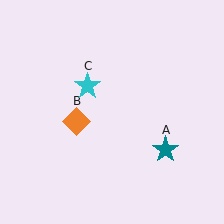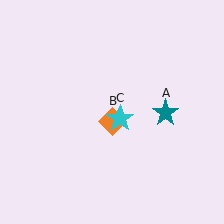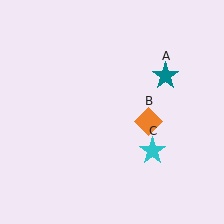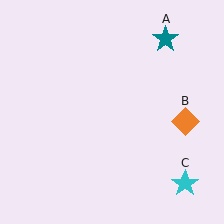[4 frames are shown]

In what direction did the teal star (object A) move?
The teal star (object A) moved up.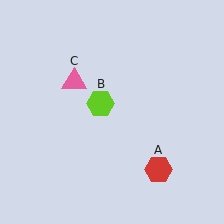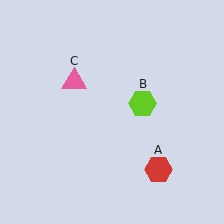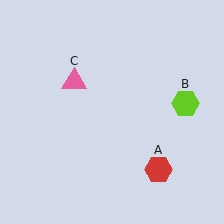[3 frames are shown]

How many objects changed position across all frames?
1 object changed position: lime hexagon (object B).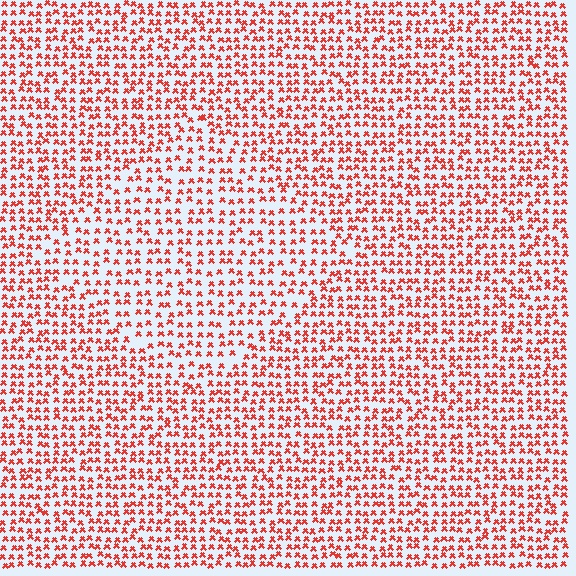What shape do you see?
I see a diamond.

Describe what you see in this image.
The image contains small red elements arranged at two different densities. A diamond-shaped region is visible where the elements are less densely packed than the surrounding area.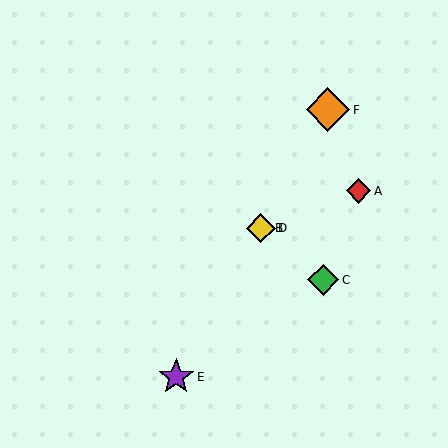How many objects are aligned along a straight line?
4 objects (B, D, E, F) are aligned along a straight line.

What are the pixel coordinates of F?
Object F is at (328, 110).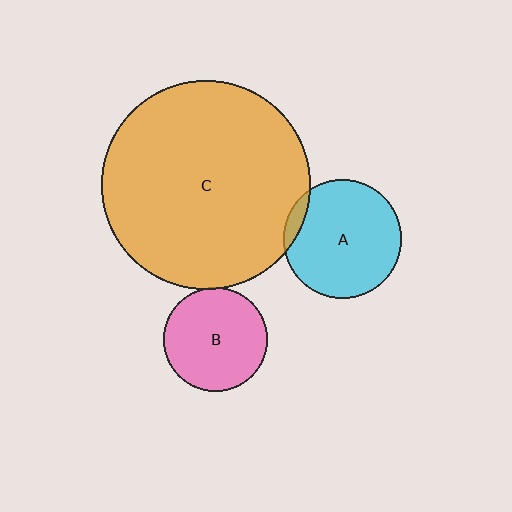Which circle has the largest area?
Circle C (orange).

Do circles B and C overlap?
Yes.